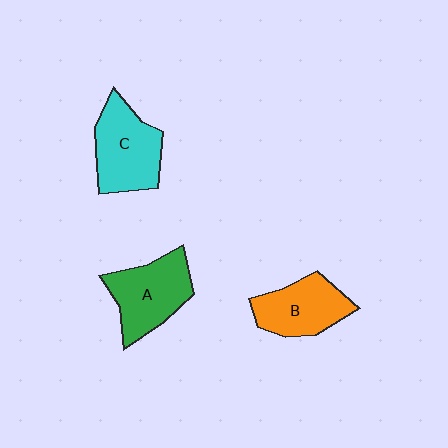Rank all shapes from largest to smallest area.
From largest to smallest: C (cyan), A (green), B (orange).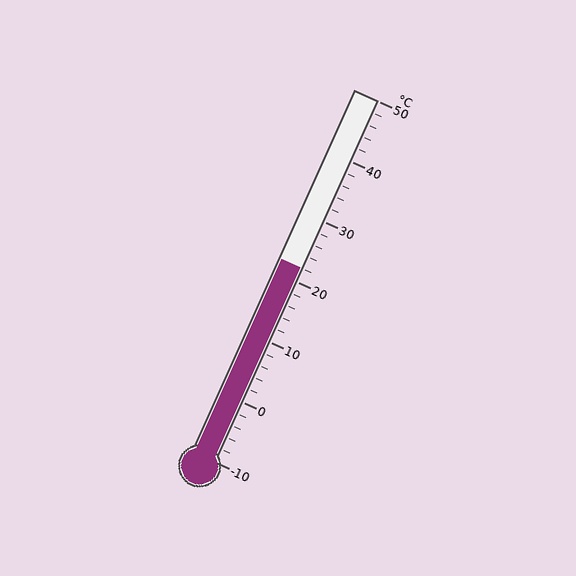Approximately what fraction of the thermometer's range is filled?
The thermometer is filled to approximately 55% of its range.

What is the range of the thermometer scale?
The thermometer scale ranges from -10°C to 50°C.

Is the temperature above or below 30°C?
The temperature is below 30°C.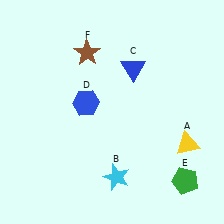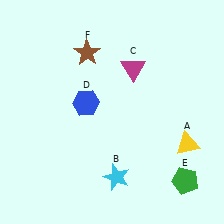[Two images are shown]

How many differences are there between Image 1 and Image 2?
There is 1 difference between the two images.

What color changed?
The triangle (C) changed from blue in Image 1 to magenta in Image 2.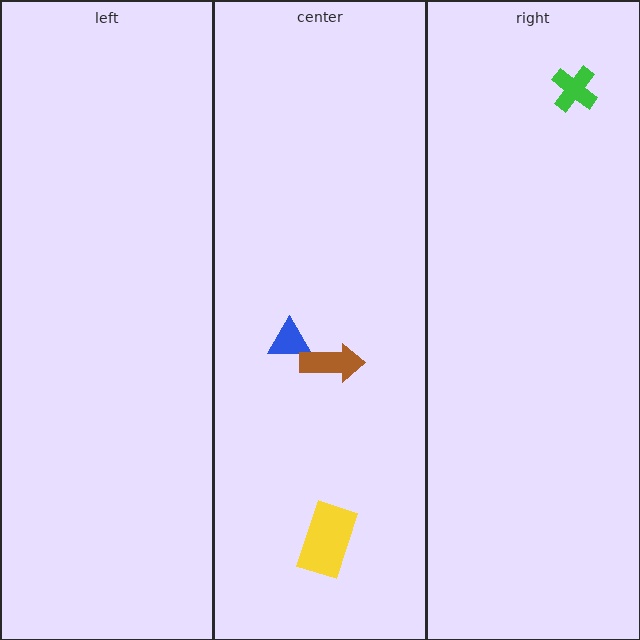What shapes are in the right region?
The green cross.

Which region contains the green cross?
The right region.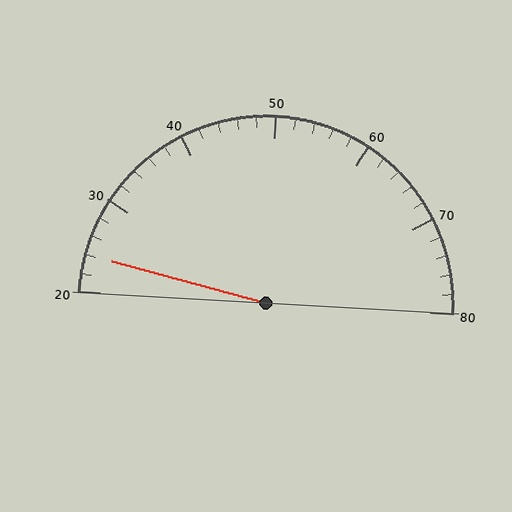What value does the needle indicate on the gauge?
The needle indicates approximately 24.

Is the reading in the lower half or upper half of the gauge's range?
The reading is in the lower half of the range (20 to 80).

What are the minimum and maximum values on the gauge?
The gauge ranges from 20 to 80.